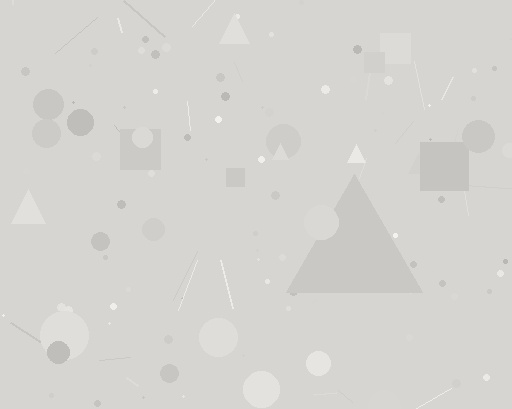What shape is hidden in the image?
A triangle is hidden in the image.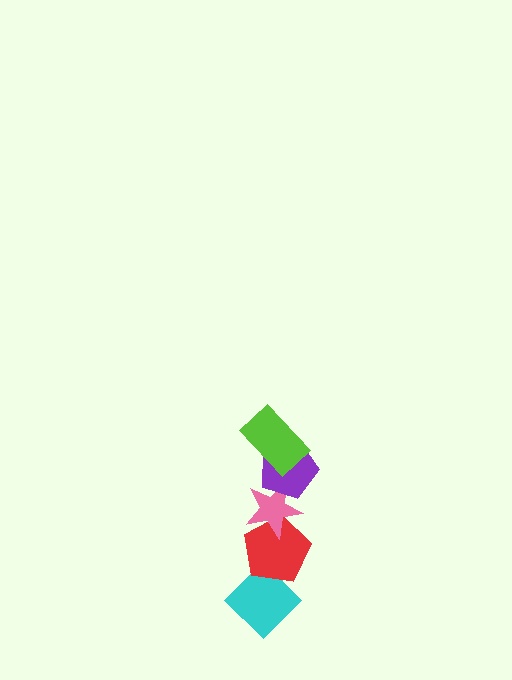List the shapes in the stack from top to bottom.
From top to bottom: the lime rectangle, the purple pentagon, the pink star, the red pentagon, the cyan diamond.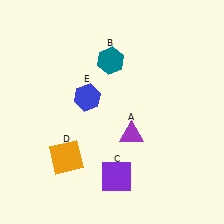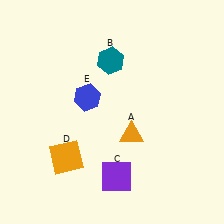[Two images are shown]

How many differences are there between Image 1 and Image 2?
There is 1 difference between the two images.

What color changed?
The triangle (A) changed from purple in Image 1 to orange in Image 2.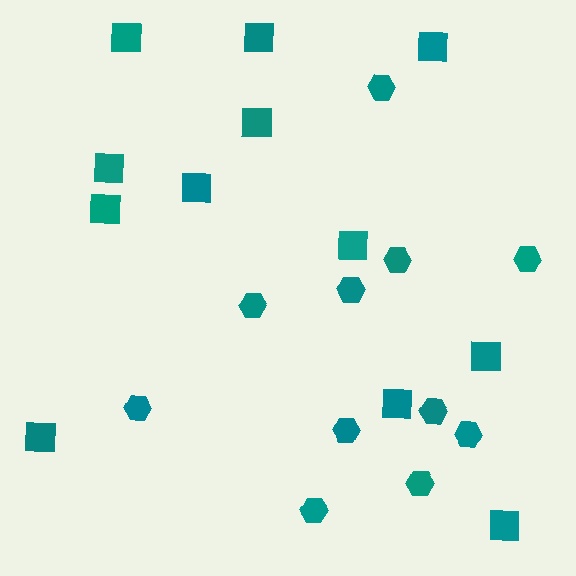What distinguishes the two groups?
There are 2 groups: one group of hexagons (11) and one group of squares (12).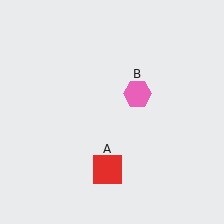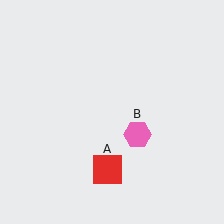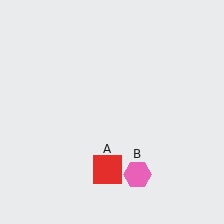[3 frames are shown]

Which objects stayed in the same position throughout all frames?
Red square (object A) remained stationary.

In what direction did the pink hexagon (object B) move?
The pink hexagon (object B) moved down.